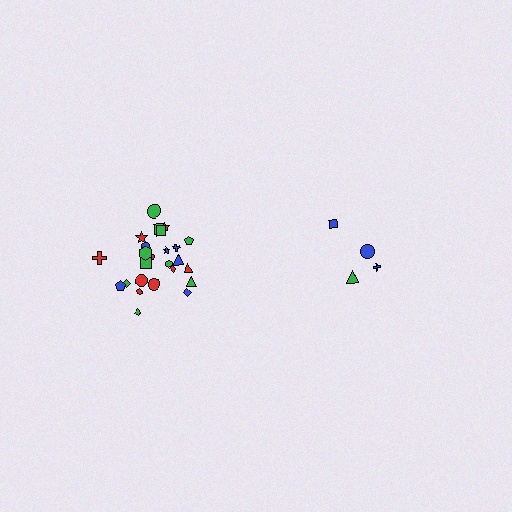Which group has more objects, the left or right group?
The left group.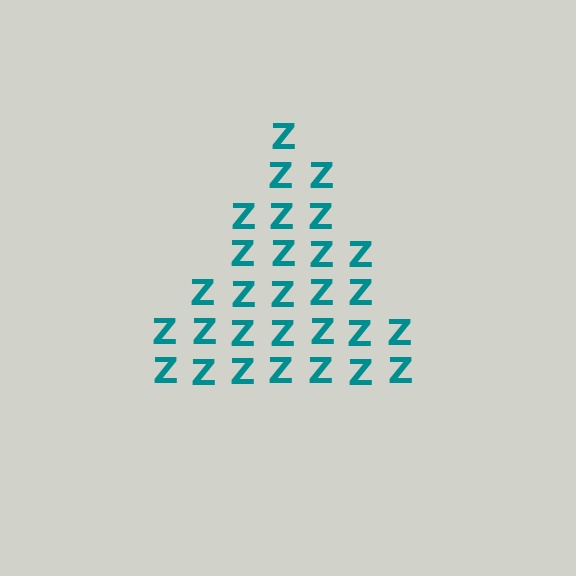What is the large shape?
The large shape is a triangle.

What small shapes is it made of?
It is made of small letter Z's.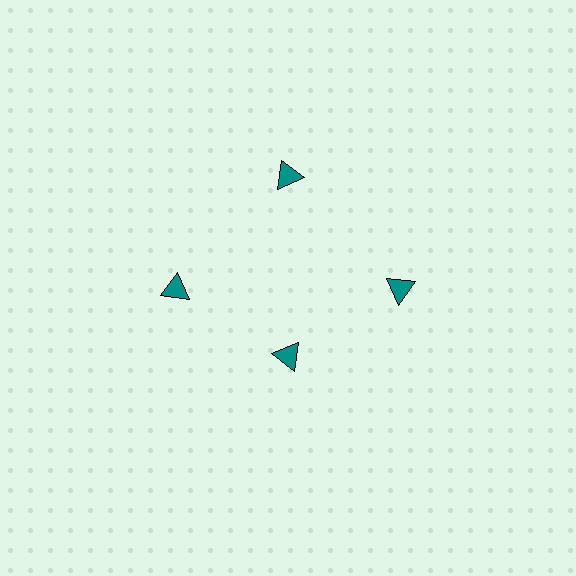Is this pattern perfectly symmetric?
No. The 4 teal triangles are arranged in a ring, but one element near the 6 o'clock position is pulled inward toward the center, breaking the 4-fold rotational symmetry.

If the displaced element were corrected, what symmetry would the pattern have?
It would have 4-fold rotational symmetry — the pattern would map onto itself every 90 degrees.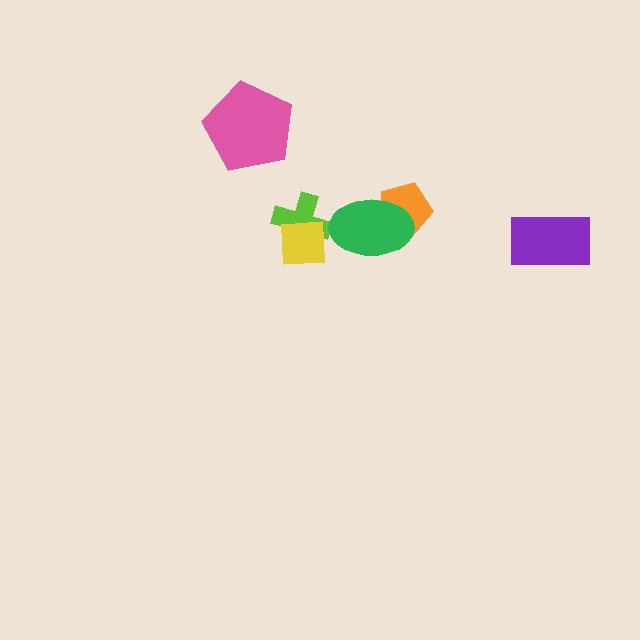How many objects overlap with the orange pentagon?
1 object overlaps with the orange pentagon.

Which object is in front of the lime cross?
The yellow square is in front of the lime cross.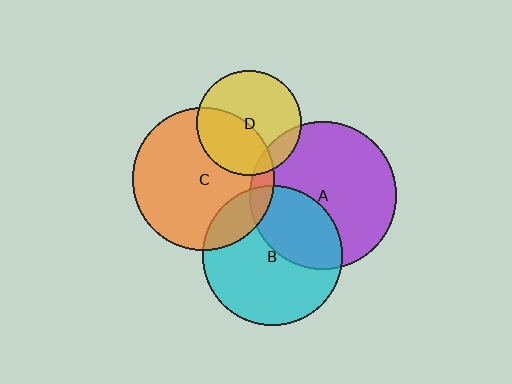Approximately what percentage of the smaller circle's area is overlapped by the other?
Approximately 35%.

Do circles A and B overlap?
Yes.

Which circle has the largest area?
Circle A (purple).